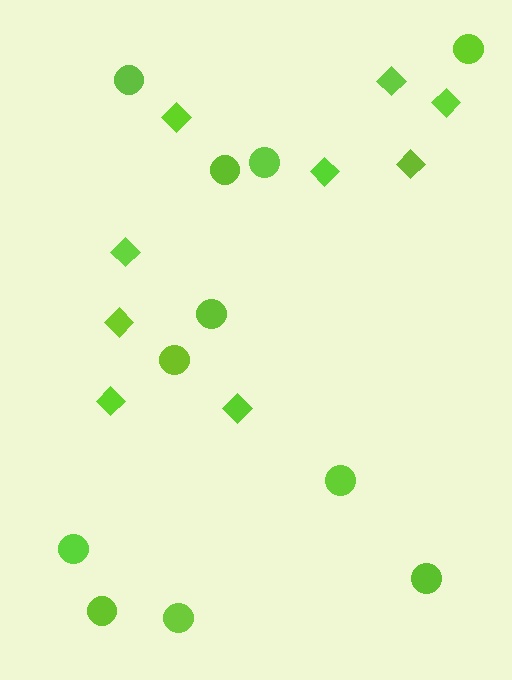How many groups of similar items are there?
There are 2 groups: one group of circles (11) and one group of diamonds (9).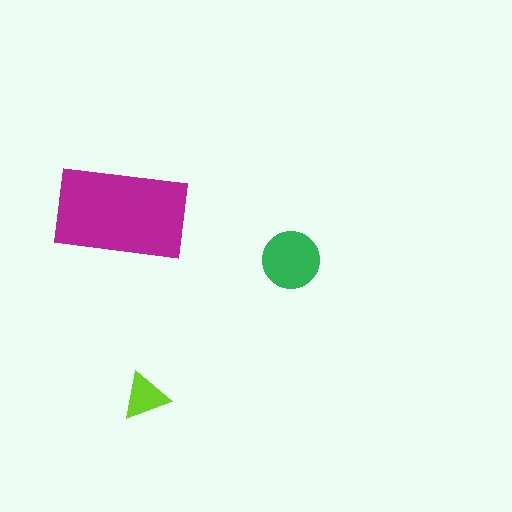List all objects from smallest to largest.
The lime triangle, the green circle, the magenta rectangle.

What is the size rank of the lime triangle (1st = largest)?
3rd.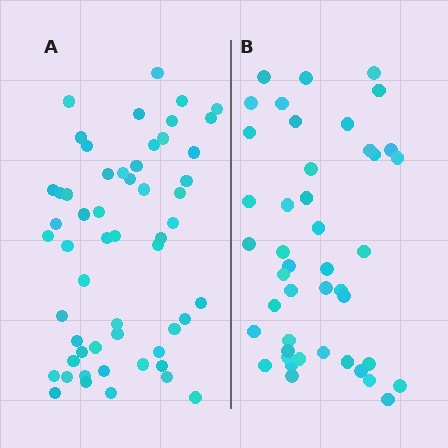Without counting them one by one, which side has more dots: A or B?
Region A (the left region) has more dots.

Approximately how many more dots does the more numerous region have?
Region A has roughly 12 or so more dots than region B.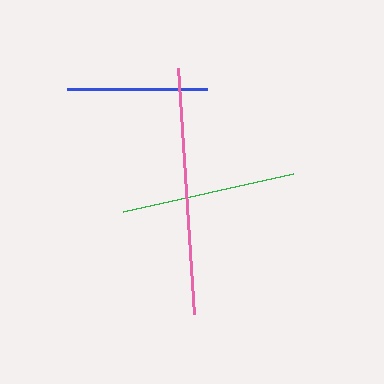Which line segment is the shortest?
The blue line is the shortest at approximately 140 pixels.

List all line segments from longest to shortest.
From longest to shortest: pink, green, blue.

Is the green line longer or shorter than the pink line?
The pink line is longer than the green line.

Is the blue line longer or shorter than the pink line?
The pink line is longer than the blue line.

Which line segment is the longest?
The pink line is the longest at approximately 246 pixels.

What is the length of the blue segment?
The blue segment is approximately 140 pixels long.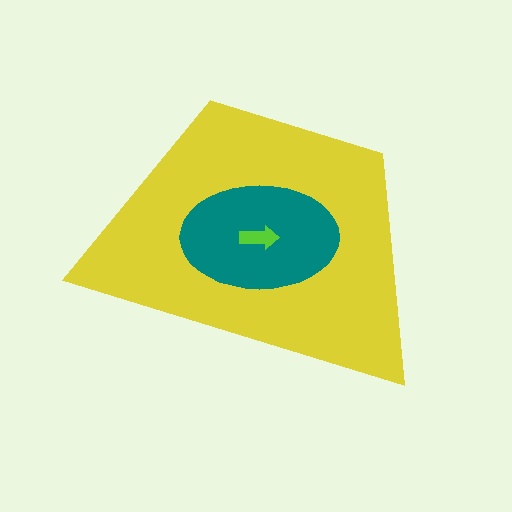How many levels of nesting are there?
3.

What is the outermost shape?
The yellow trapezoid.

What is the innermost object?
The lime arrow.